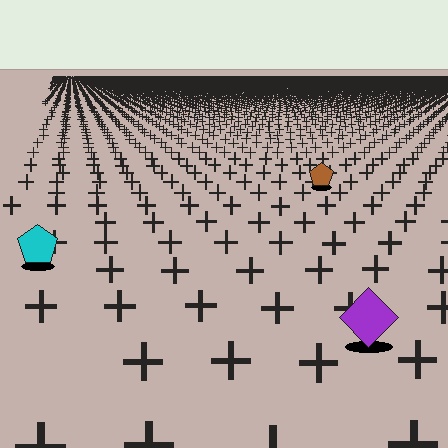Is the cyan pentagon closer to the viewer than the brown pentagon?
Yes. The cyan pentagon is closer — you can tell from the texture gradient: the ground texture is coarser near it.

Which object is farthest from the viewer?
The brown pentagon is farthest from the viewer. It appears smaller and the ground texture around it is denser.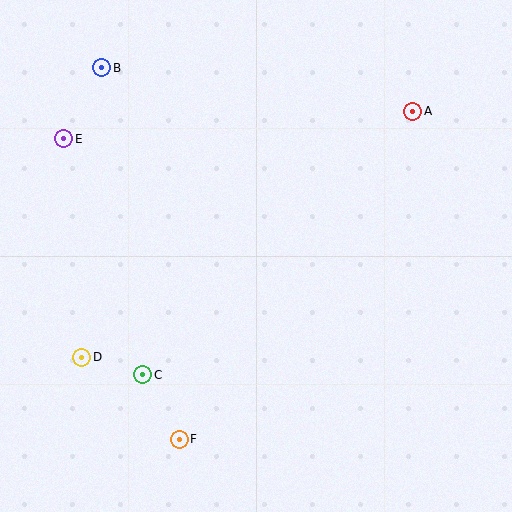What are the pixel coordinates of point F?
Point F is at (179, 439).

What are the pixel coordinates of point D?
Point D is at (81, 357).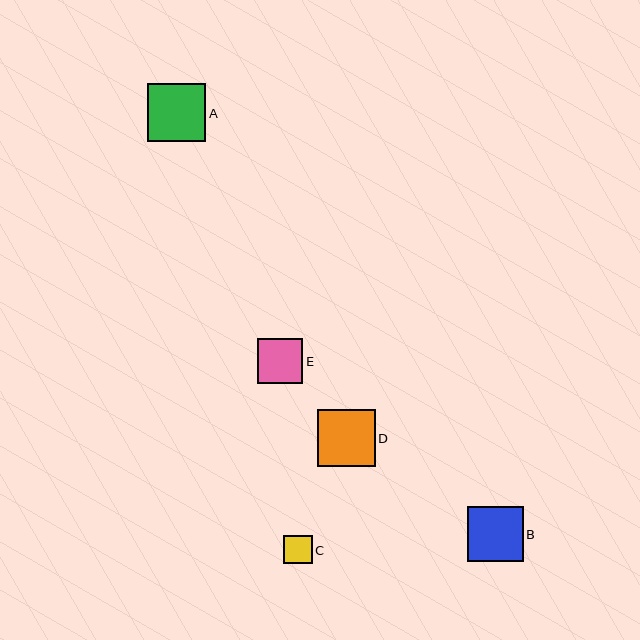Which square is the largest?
Square A is the largest with a size of approximately 58 pixels.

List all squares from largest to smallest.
From largest to smallest: A, D, B, E, C.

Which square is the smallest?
Square C is the smallest with a size of approximately 28 pixels.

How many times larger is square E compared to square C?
Square E is approximately 1.6 times the size of square C.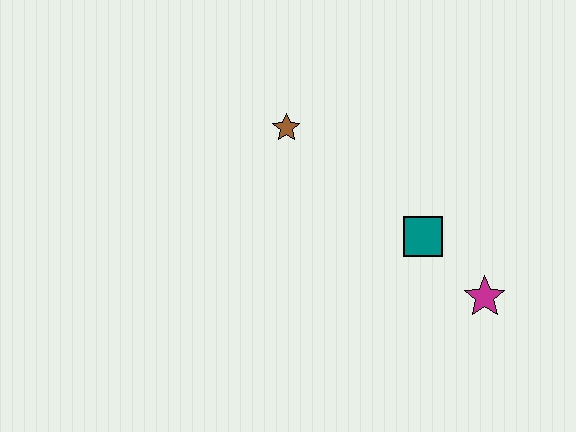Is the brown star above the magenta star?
Yes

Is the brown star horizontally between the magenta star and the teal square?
No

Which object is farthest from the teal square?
The brown star is farthest from the teal square.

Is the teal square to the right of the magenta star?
No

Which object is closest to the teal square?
The magenta star is closest to the teal square.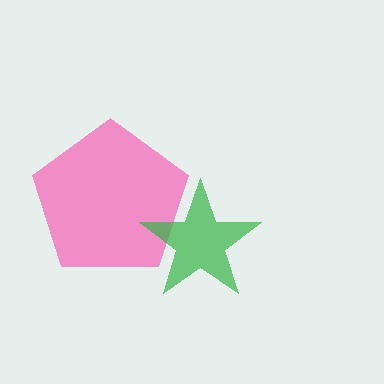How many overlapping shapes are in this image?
There are 2 overlapping shapes in the image.